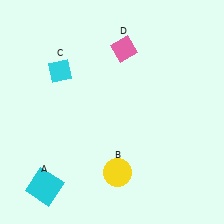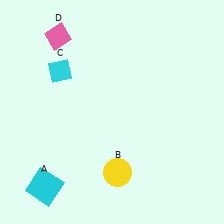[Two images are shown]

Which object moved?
The pink diamond (D) moved left.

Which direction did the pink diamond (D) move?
The pink diamond (D) moved left.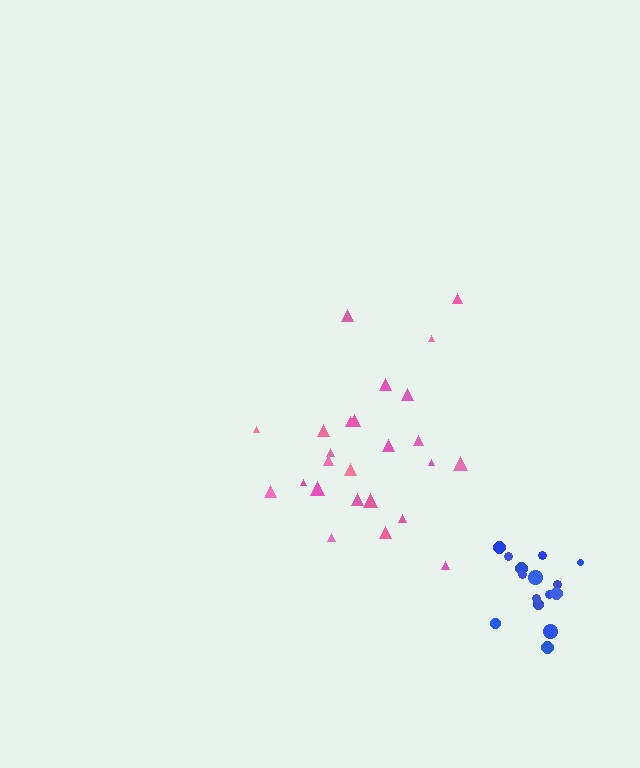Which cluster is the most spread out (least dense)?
Pink.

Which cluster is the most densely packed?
Blue.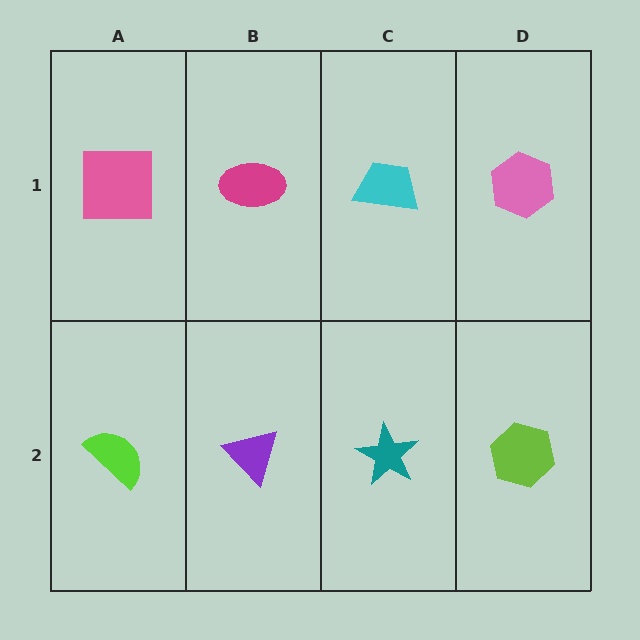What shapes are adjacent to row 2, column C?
A cyan trapezoid (row 1, column C), a purple triangle (row 2, column B), a lime hexagon (row 2, column D).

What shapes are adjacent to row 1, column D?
A lime hexagon (row 2, column D), a cyan trapezoid (row 1, column C).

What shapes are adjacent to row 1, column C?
A teal star (row 2, column C), a magenta ellipse (row 1, column B), a pink hexagon (row 1, column D).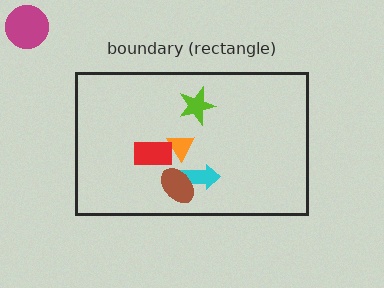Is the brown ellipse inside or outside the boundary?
Inside.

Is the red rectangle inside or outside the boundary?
Inside.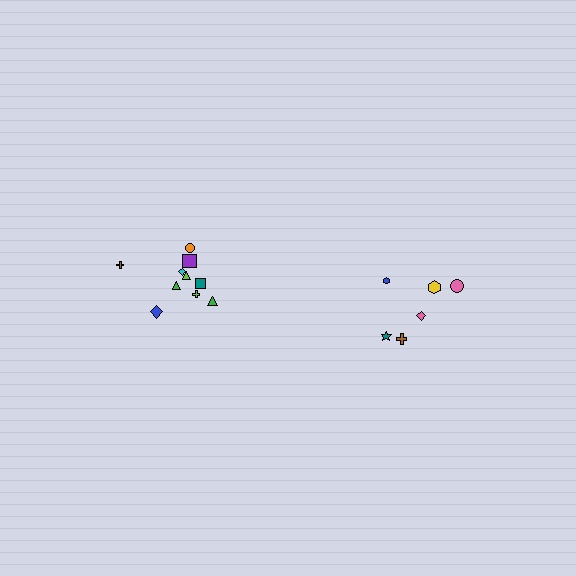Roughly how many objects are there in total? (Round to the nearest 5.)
Roughly 15 objects in total.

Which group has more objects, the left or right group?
The left group.